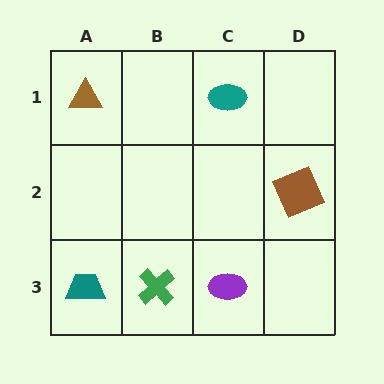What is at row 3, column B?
A green cross.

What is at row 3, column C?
A purple ellipse.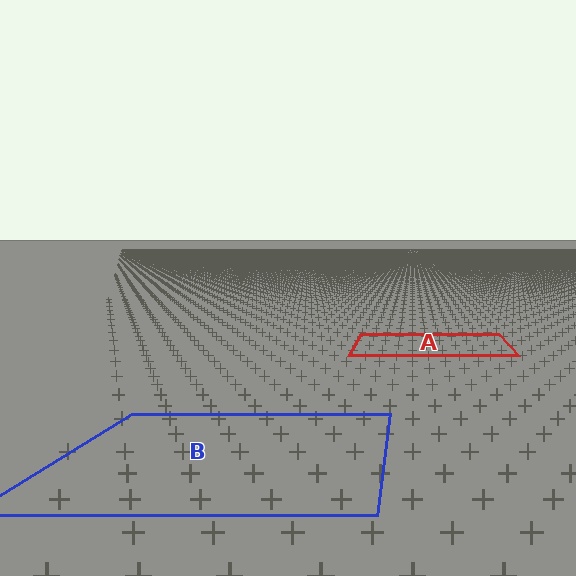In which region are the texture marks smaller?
The texture marks are smaller in region A, because it is farther away.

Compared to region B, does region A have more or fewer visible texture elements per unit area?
Region A has more texture elements per unit area — they are packed more densely because it is farther away.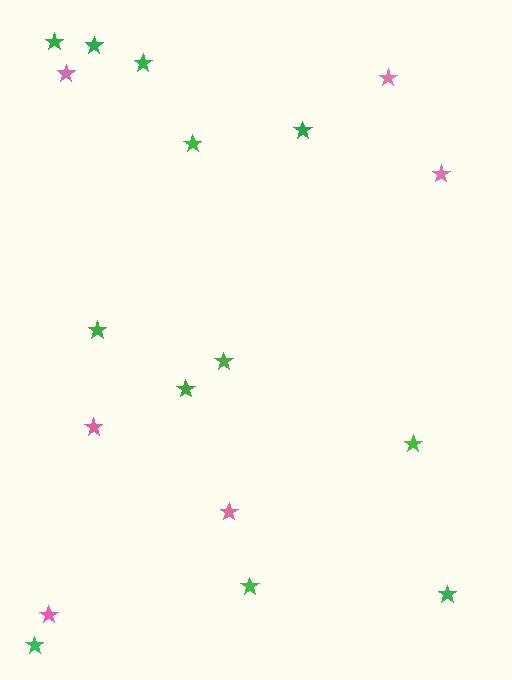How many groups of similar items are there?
There are 2 groups: one group of green stars (12) and one group of pink stars (6).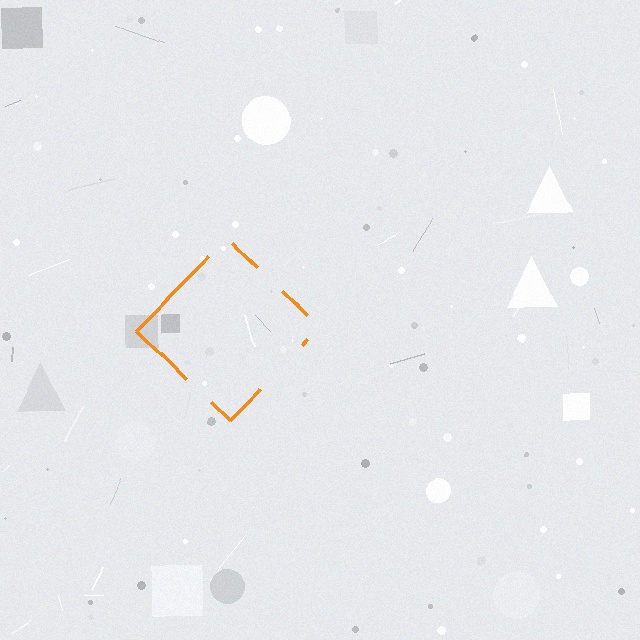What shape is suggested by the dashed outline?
The dashed outline suggests a diamond.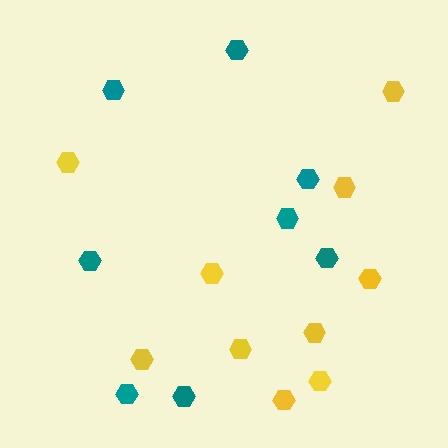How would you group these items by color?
There are 2 groups: one group of yellow hexagons (10) and one group of teal hexagons (8).